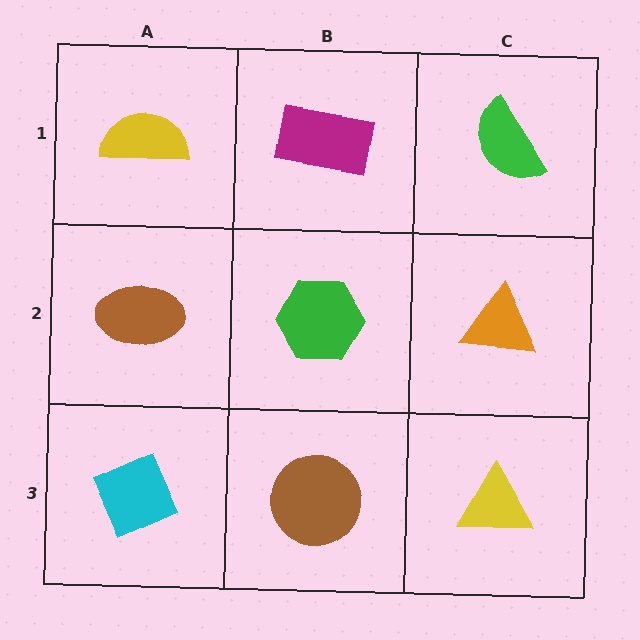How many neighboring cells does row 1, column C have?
2.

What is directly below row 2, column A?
A cyan diamond.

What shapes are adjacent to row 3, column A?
A brown ellipse (row 2, column A), a brown circle (row 3, column B).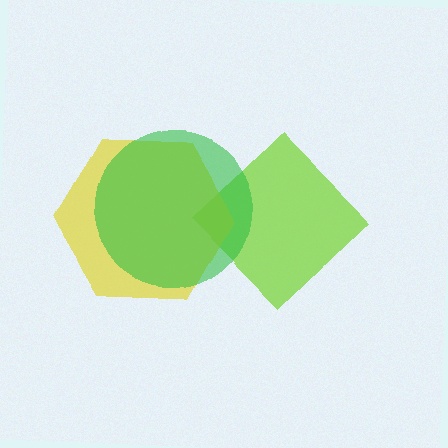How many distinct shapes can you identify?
There are 3 distinct shapes: a lime diamond, a yellow hexagon, a green circle.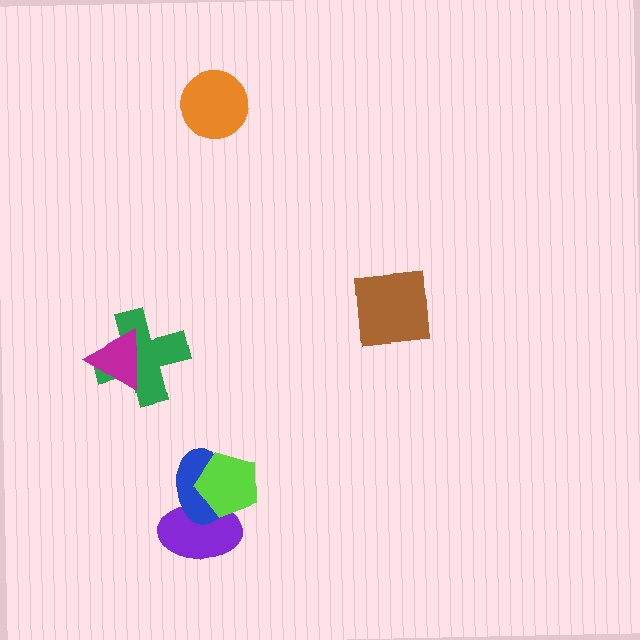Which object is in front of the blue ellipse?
The lime pentagon is in front of the blue ellipse.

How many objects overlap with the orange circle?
0 objects overlap with the orange circle.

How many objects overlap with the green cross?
1 object overlaps with the green cross.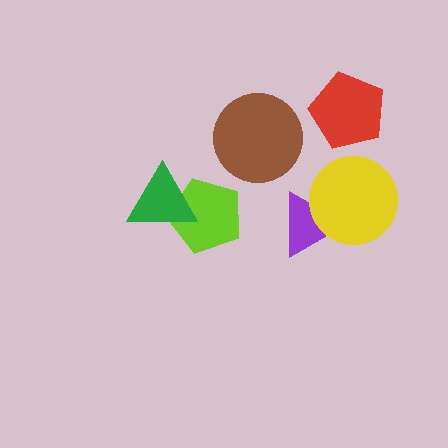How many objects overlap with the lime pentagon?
1 object overlaps with the lime pentagon.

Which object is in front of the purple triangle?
The yellow circle is in front of the purple triangle.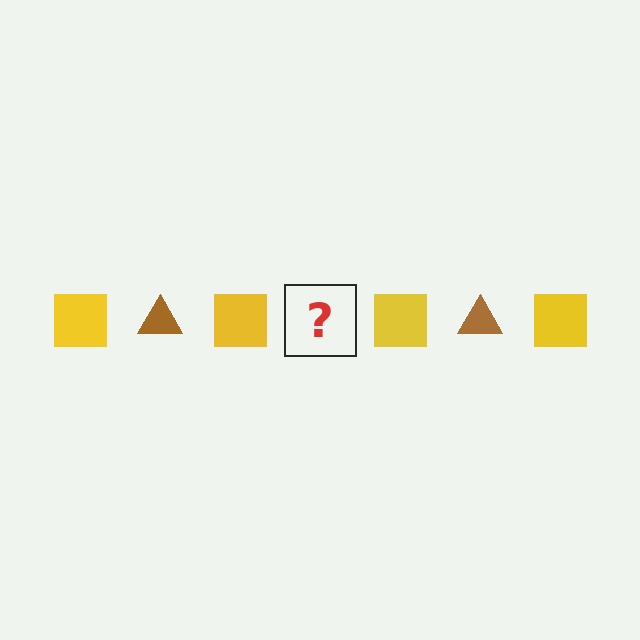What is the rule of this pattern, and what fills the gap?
The rule is that the pattern alternates between yellow square and brown triangle. The gap should be filled with a brown triangle.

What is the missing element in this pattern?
The missing element is a brown triangle.